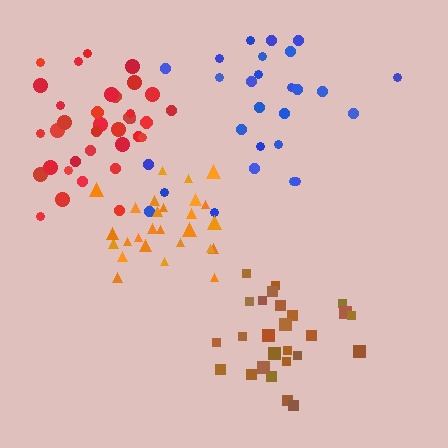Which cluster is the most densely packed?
Orange.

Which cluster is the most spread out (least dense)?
Blue.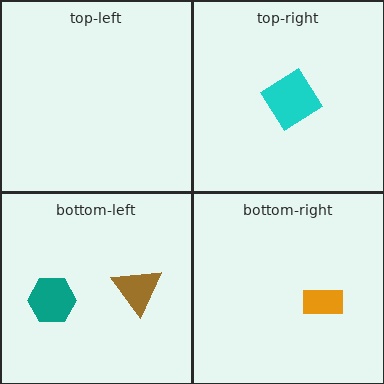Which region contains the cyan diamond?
The top-right region.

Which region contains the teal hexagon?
The bottom-left region.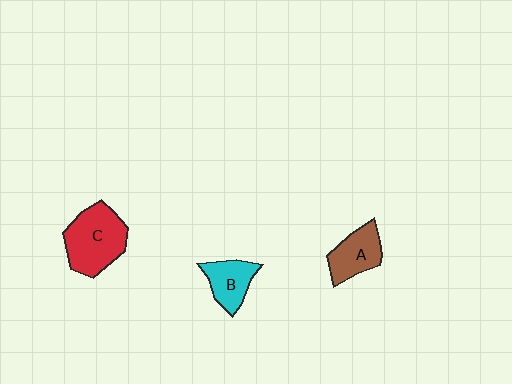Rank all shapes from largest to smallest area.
From largest to smallest: C (red), A (brown), B (cyan).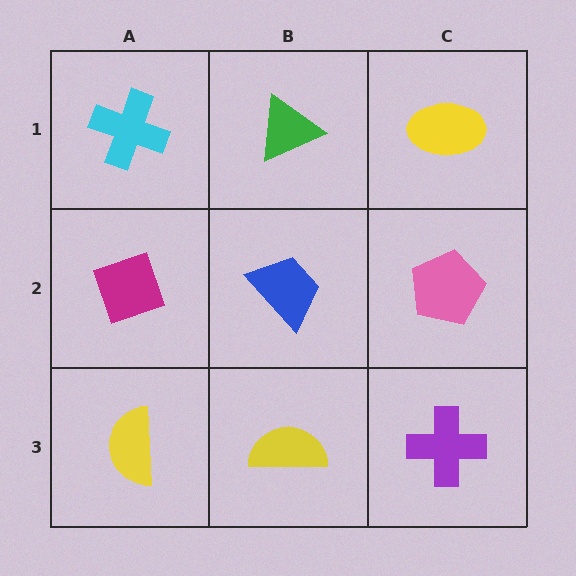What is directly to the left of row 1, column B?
A cyan cross.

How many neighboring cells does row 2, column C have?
3.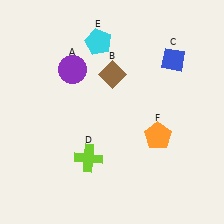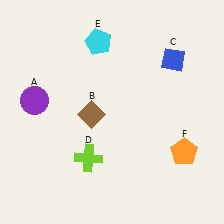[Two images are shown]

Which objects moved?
The objects that moved are: the purple circle (A), the brown diamond (B), the orange pentagon (F).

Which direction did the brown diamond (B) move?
The brown diamond (B) moved down.